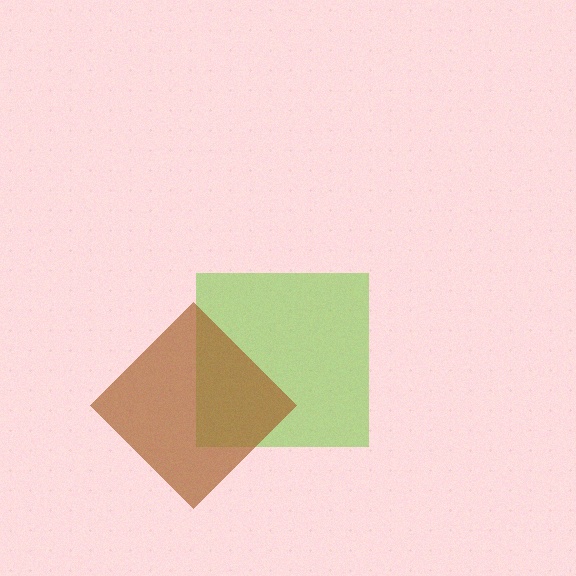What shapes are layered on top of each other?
The layered shapes are: a lime square, a brown diamond.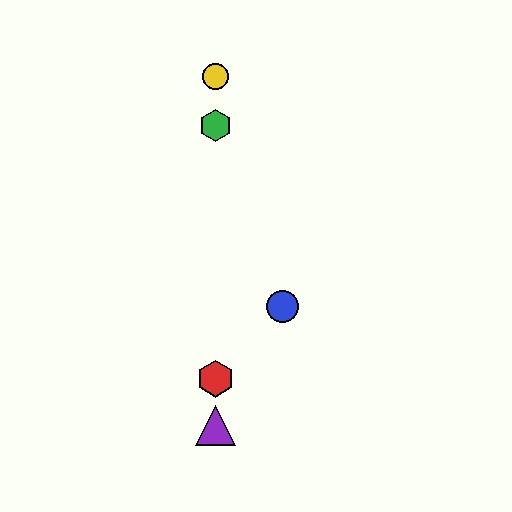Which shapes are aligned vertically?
The red hexagon, the green hexagon, the yellow circle, the purple triangle are aligned vertically.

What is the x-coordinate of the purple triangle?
The purple triangle is at x≈216.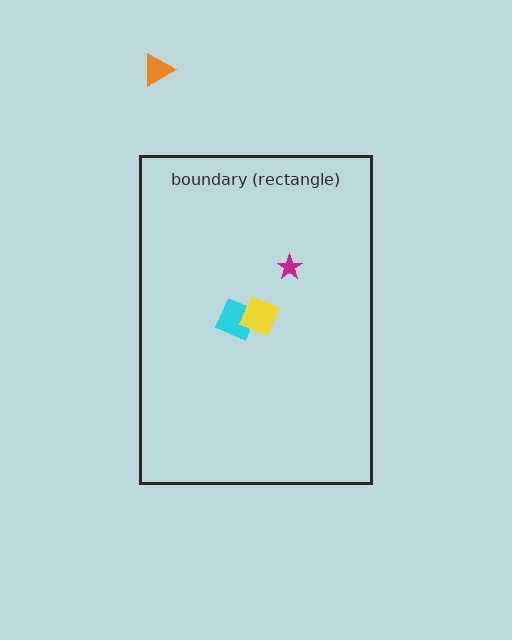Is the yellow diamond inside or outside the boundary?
Inside.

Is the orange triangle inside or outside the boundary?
Outside.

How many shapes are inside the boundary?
3 inside, 1 outside.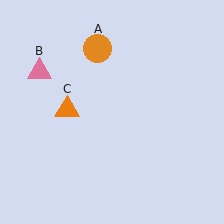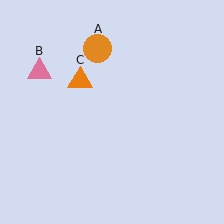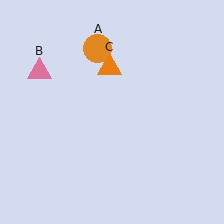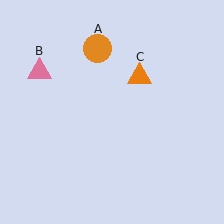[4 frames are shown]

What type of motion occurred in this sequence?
The orange triangle (object C) rotated clockwise around the center of the scene.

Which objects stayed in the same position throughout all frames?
Orange circle (object A) and pink triangle (object B) remained stationary.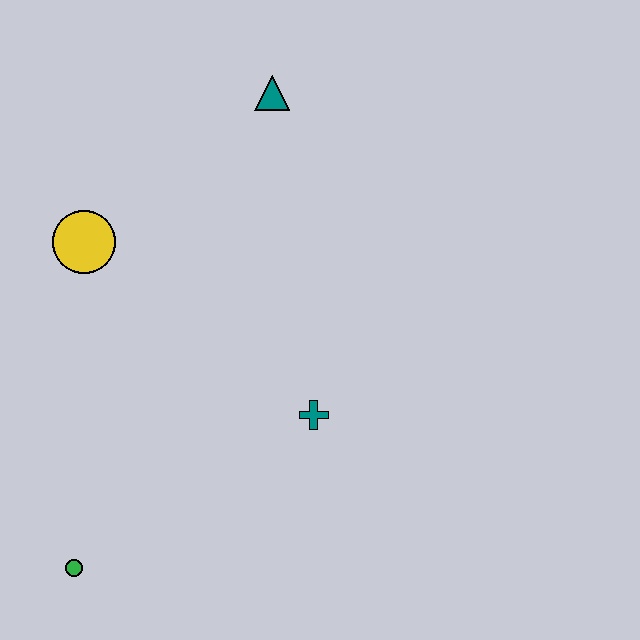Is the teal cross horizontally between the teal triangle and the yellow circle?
No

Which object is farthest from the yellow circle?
The green circle is farthest from the yellow circle.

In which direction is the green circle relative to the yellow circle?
The green circle is below the yellow circle.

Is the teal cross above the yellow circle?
No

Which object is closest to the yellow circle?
The teal triangle is closest to the yellow circle.